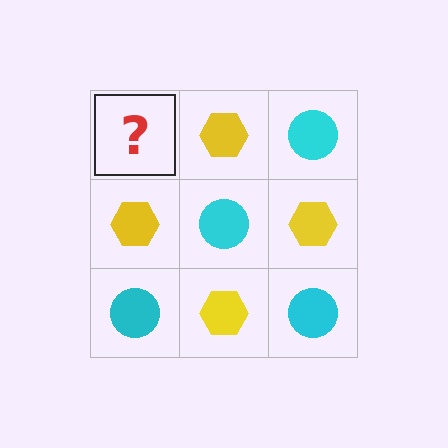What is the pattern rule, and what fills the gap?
The rule is that it alternates cyan circle and yellow hexagon in a checkerboard pattern. The gap should be filled with a cyan circle.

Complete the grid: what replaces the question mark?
The question mark should be replaced with a cyan circle.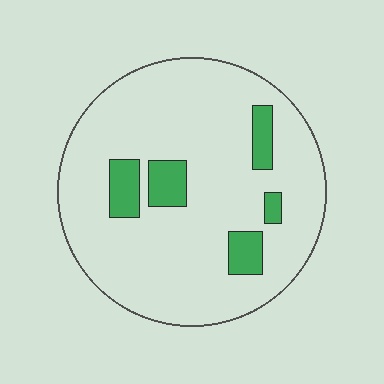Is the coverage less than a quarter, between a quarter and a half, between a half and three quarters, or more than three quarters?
Less than a quarter.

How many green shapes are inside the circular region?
5.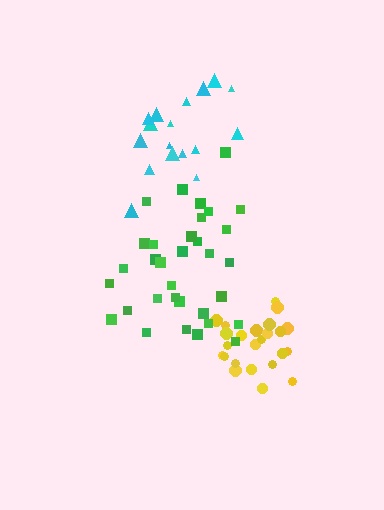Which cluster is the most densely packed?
Yellow.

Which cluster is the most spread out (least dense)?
Cyan.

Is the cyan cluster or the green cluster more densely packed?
Green.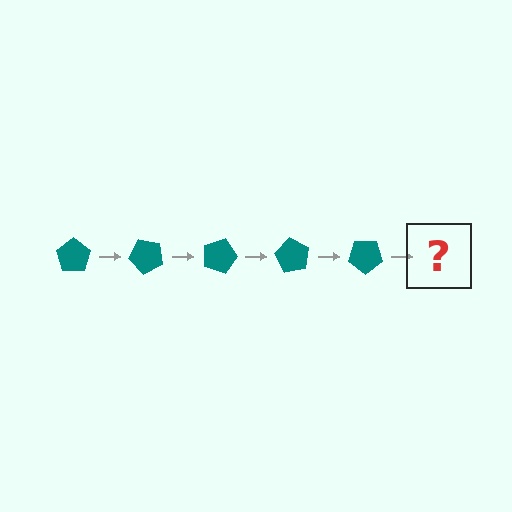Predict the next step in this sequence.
The next step is a teal pentagon rotated 225 degrees.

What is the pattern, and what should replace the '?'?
The pattern is that the pentagon rotates 45 degrees each step. The '?' should be a teal pentagon rotated 225 degrees.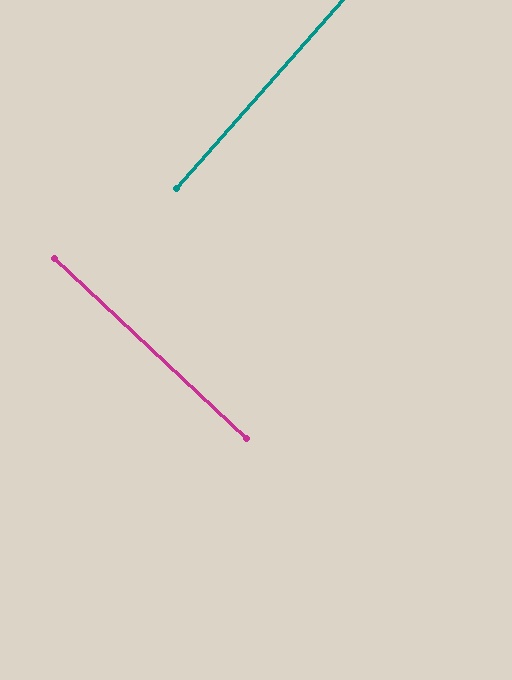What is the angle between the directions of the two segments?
Approximately 88 degrees.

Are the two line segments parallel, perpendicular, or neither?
Perpendicular — they meet at approximately 88°.